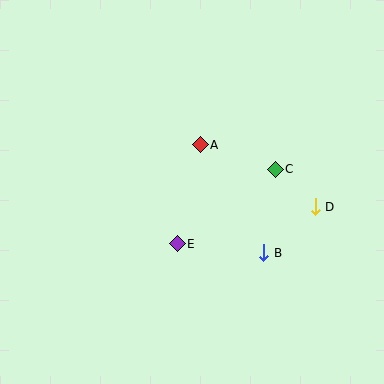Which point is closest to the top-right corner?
Point C is closest to the top-right corner.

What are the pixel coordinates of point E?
Point E is at (177, 244).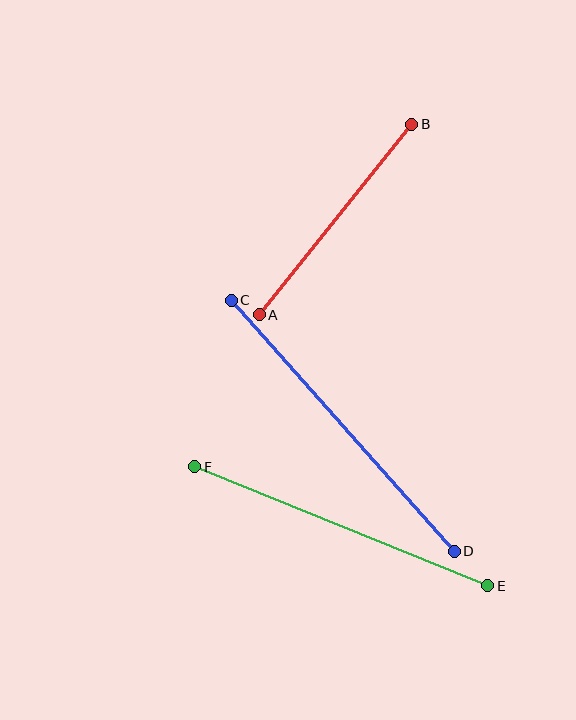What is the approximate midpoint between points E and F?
The midpoint is at approximately (341, 526) pixels.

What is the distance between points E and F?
The distance is approximately 316 pixels.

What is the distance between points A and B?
The distance is approximately 244 pixels.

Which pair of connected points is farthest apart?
Points C and D are farthest apart.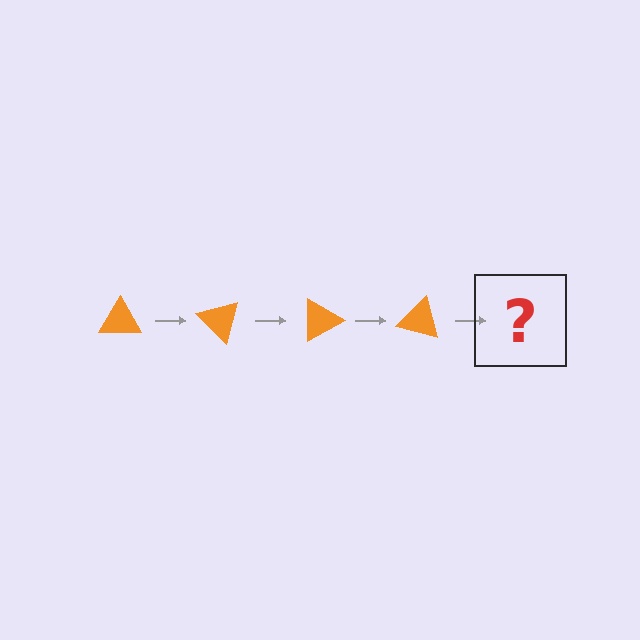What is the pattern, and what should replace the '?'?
The pattern is that the triangle rotates 45 degrees each step. The '?' should be an orange triangle rotated 180 degrees.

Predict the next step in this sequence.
The next step is an orange triangle rotated 180 degrees.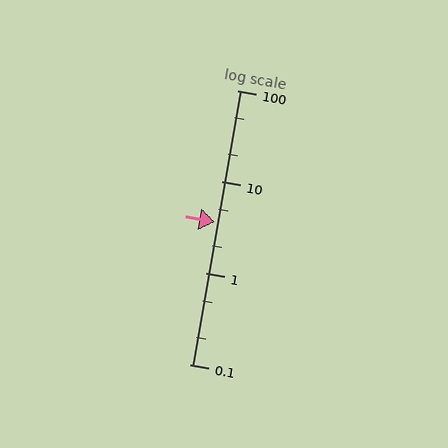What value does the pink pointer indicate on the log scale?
The pointer indicates approximately 3.6.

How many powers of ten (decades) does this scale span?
The scale spans 3 decades, from 0.1 to 100.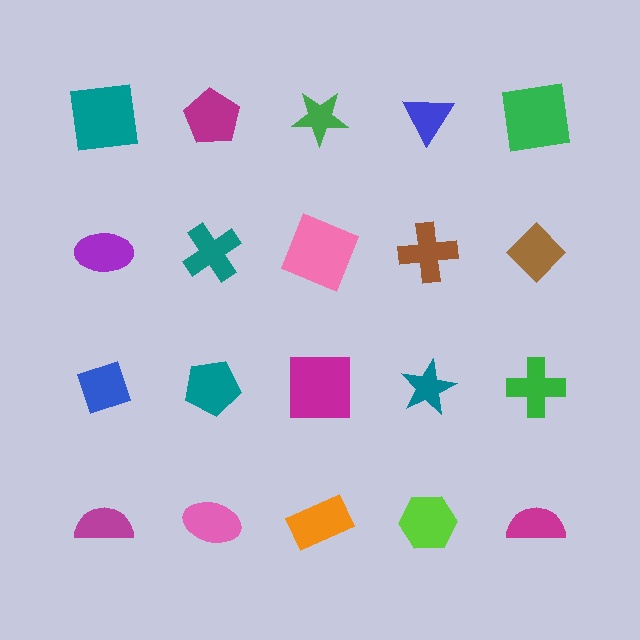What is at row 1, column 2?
A magenta pentagon.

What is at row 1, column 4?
A blue triangle.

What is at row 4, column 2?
A pink ellipse.